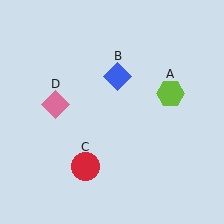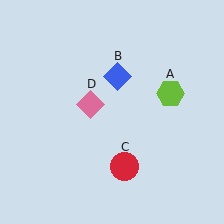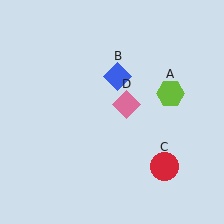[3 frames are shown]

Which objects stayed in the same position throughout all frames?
Lime hexagon (object A) and blue diamond (object B) remained stationary.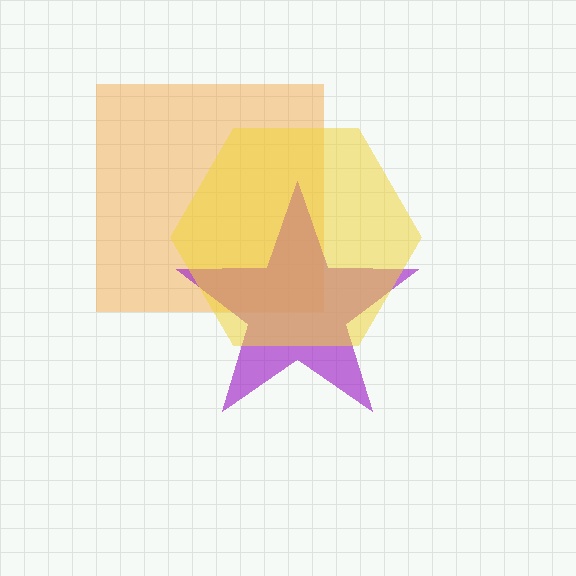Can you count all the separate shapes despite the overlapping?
Yes, there are 3 separate shapes.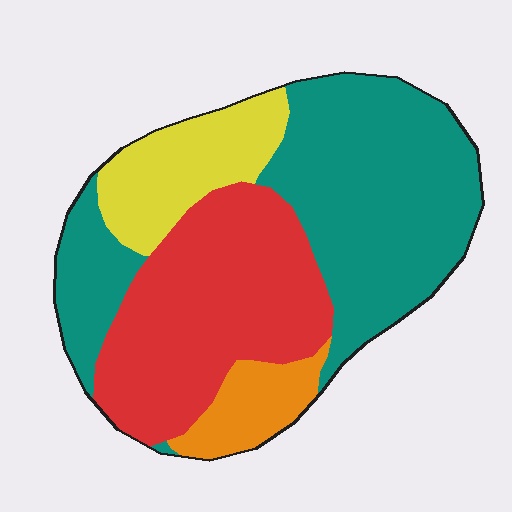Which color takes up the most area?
Teal, at roughly 45%.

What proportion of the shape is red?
Red takes up about one third (1/3) of the shape.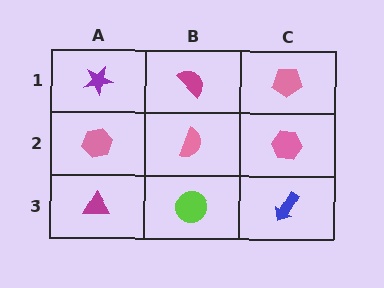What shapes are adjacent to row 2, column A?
A purple star (row 1, column A), a magenta triangle (row 3, column A), a pink semicircle (row 2, column B).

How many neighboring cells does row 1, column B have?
3.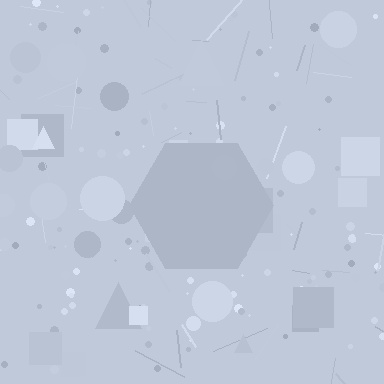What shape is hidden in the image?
A hexagon is hidden in the image.